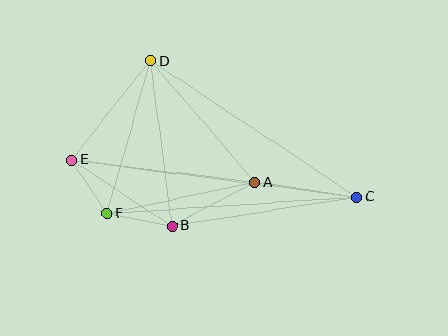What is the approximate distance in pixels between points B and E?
The distance between B and E is approximately 120 pixels.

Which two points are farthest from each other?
Points C and E are farthest from each other.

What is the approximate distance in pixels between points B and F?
The distance between B and F is approximately 65 pixels.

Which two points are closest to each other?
Points E and F are closest to each other.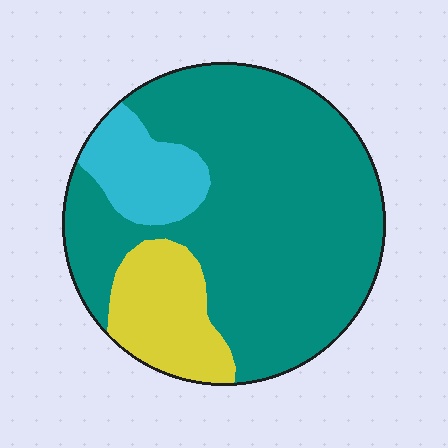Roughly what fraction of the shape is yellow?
Yellow covers about 15% of the shape.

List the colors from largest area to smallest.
From largest to smallest: teal, yellow, cyan.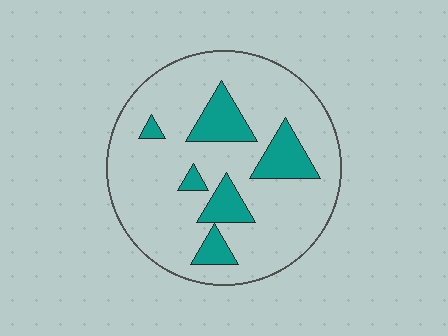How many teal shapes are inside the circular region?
6.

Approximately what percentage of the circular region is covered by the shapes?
Approximately 20%.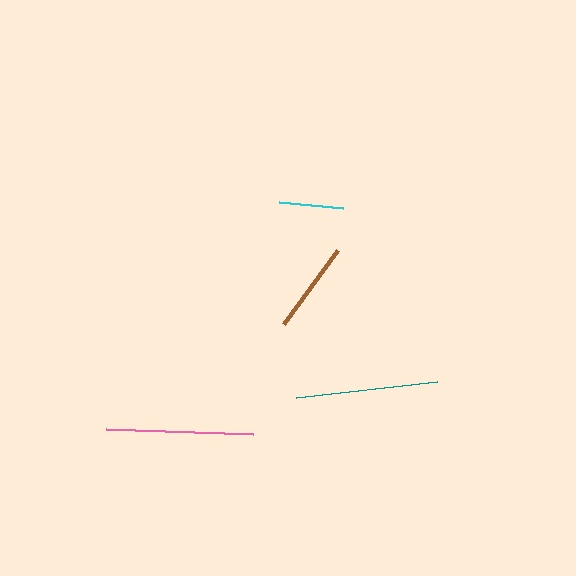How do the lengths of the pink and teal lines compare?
The pink and teal lines are approximately the same length.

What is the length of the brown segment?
The brown segment is approximately 92 pixels long.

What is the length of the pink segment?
The pink segment is approximately 147 pixels long.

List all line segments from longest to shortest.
From longest to shortest: pink, teal, brown, cyan.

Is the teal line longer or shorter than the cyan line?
The teal line is longer than the cyan line.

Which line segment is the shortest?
The cyan line is the shortest at approximately 65 pixels.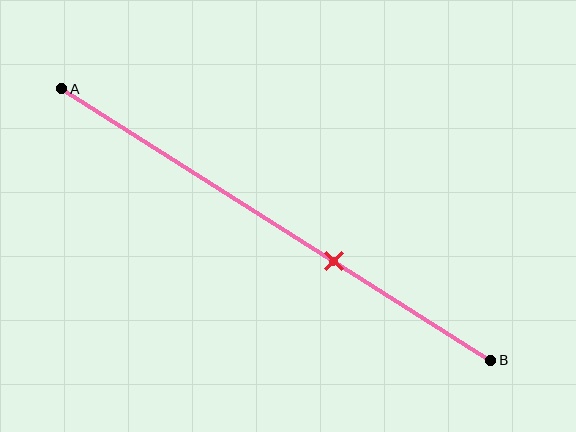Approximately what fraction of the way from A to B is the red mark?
The red mark is approximately 65% of the way from A to B.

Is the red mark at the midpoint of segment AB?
No, the mark is at about 65% from A, not at the 50% midpoint.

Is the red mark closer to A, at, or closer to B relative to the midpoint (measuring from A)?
The red mark is closer to point B than the midpoint of segment AB.